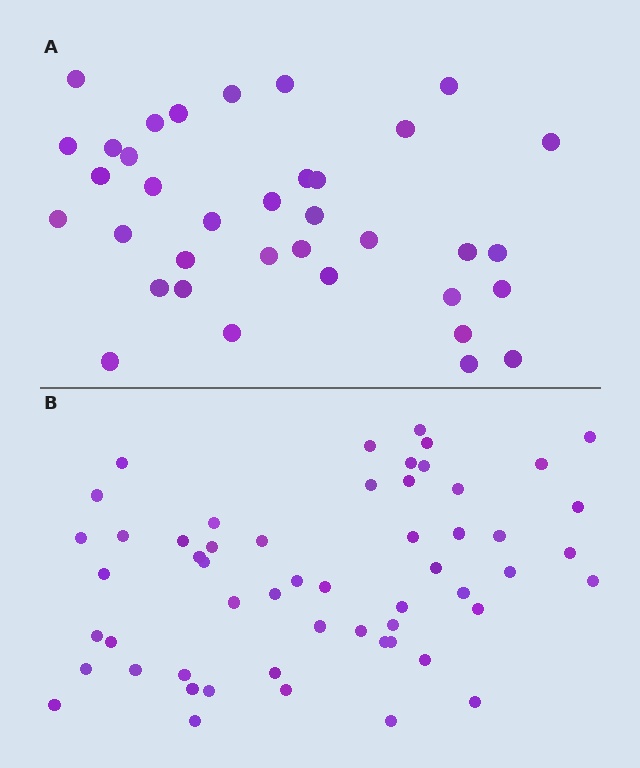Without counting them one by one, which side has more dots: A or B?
Region B (the bottom region) has more dots.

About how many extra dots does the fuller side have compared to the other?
Region B has approximately 20 more dots than region A.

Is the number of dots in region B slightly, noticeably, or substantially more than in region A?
Region B has substantially more. The ratio is roughly 1.5 to 1.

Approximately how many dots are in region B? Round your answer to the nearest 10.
About 60 dots. (The exact count is 55, which rounds to 60.)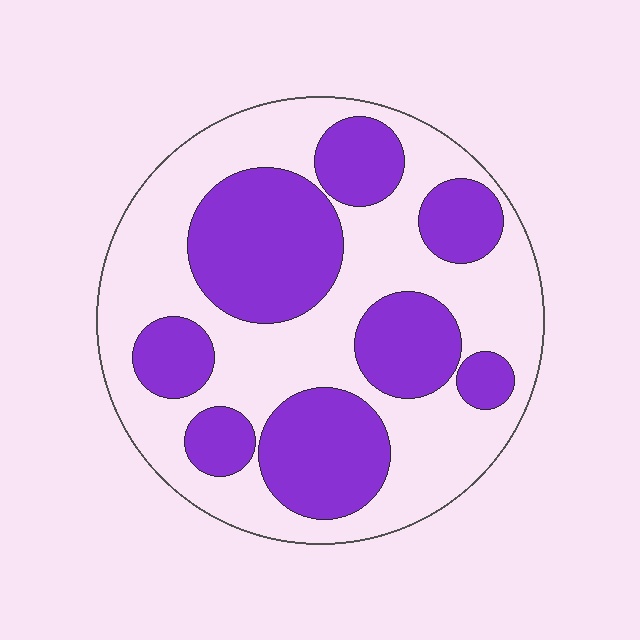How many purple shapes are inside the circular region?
8.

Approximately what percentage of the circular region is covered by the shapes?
Approximately 40%.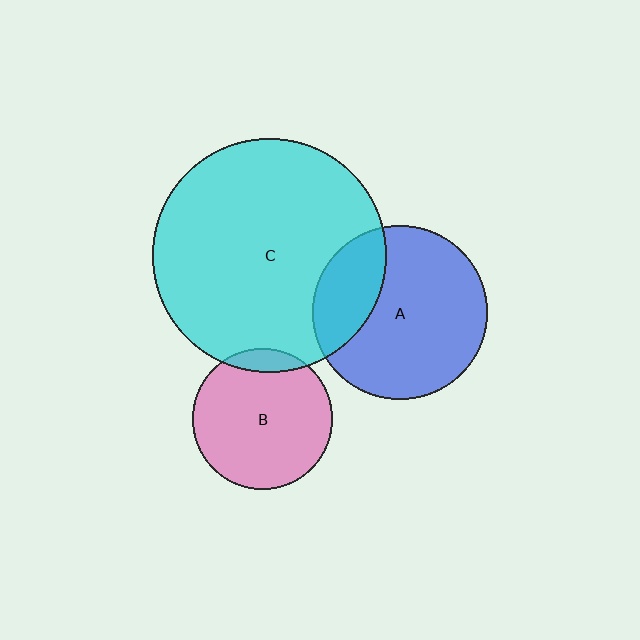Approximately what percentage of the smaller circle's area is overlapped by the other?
Approximately 25%.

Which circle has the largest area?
Circle C (cyan).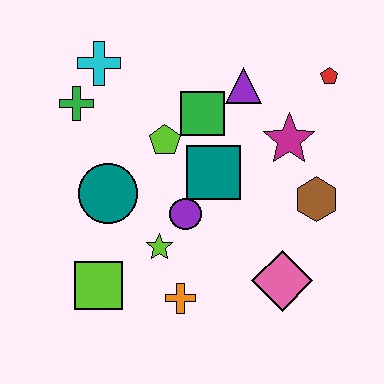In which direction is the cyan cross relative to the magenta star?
The cyan cross is to the left of the magenta star.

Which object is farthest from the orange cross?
The red pentagon is farthest from the orange cross.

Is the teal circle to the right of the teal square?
No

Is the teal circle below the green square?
Yes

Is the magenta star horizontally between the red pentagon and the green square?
Yes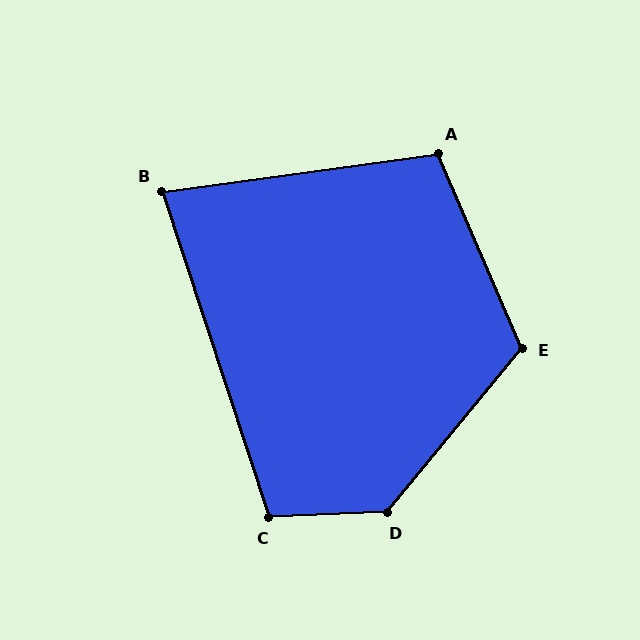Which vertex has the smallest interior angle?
B, at approximately 80 degrees.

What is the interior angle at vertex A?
Approximately 106 degrees (obtuse).